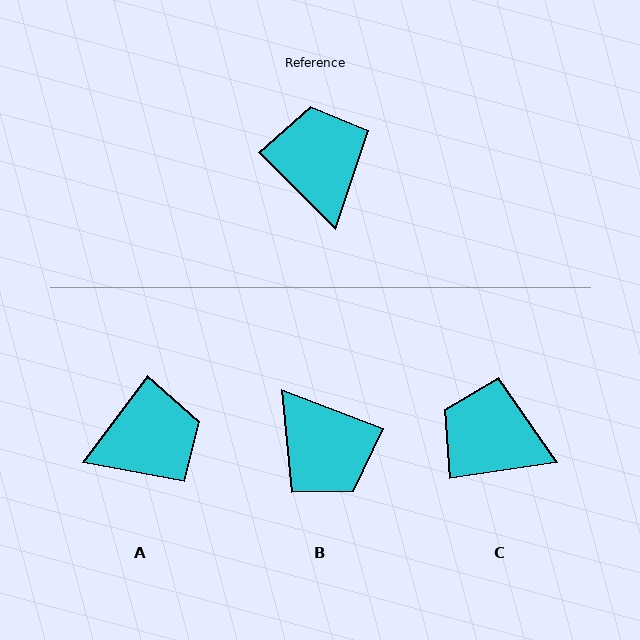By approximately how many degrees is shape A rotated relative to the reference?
Approximately 82 degrees clockwise.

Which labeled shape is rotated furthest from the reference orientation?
B, about 156 degrees away.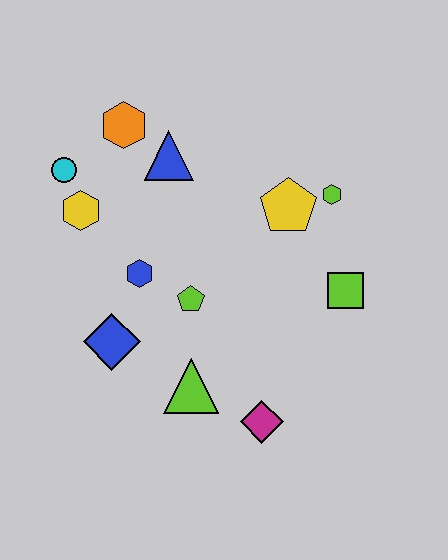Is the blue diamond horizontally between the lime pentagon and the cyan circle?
Yes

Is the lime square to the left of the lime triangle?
No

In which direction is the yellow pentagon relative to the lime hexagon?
The yellow pentagon is to the left of the lime hexagon.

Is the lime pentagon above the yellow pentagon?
No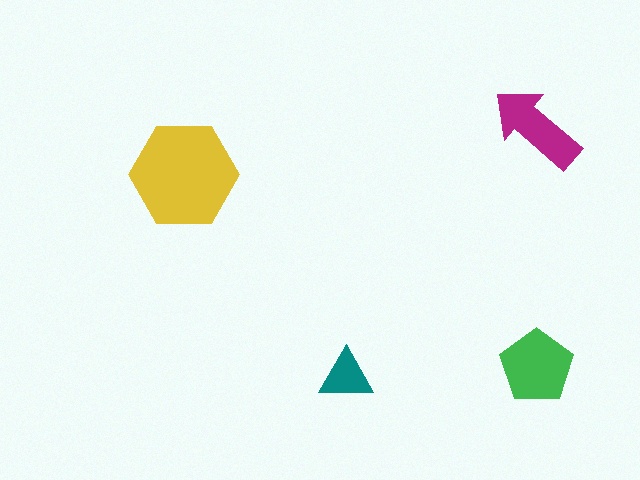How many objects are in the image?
There are 4 objects in the image.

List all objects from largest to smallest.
The yellow hexagon, the green pentagon, the magenta arrow, the teal triangle.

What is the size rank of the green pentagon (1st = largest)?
2nd.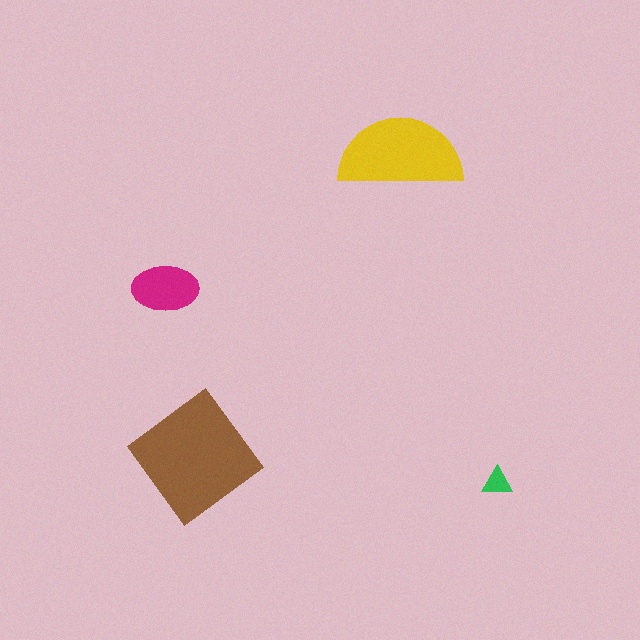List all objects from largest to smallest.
The brown diamond, the yellow semicircle, the magenta ellipse, the green triangle.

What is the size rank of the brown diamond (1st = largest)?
1st.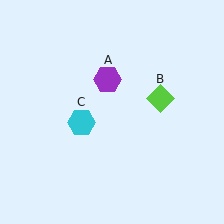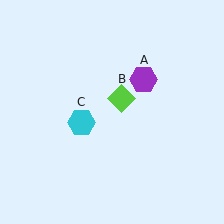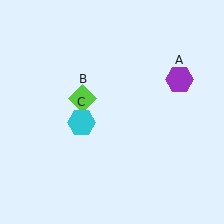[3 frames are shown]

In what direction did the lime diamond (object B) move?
The lime diamond (object B) moved left.